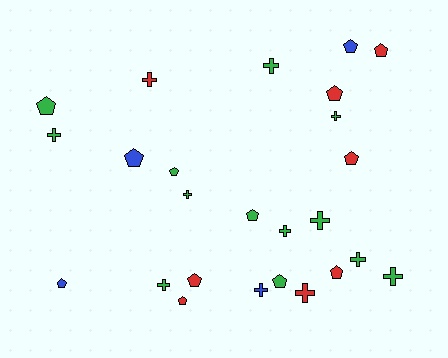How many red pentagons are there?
There are 6 red pentagons.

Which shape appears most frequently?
Pentagon, with 13 objects.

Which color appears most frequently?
Green, with 13 objects.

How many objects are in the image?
There are 25 objects.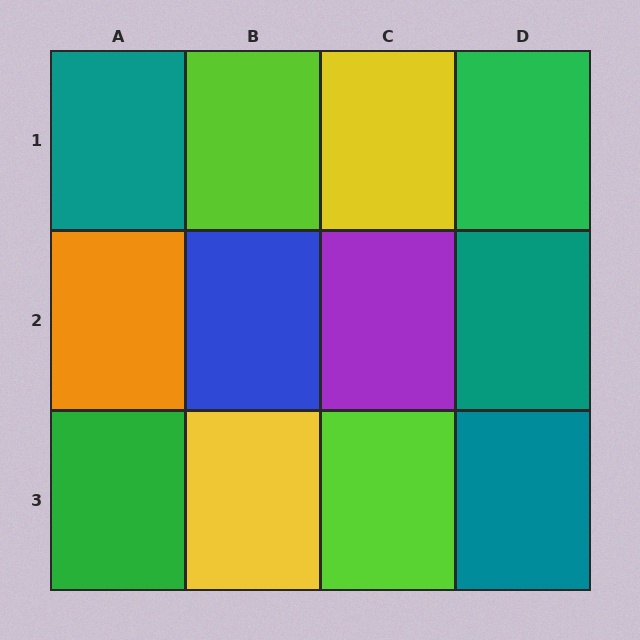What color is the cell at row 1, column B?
Lime.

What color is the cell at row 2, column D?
Teal.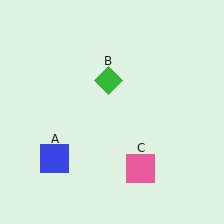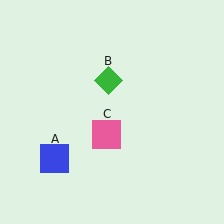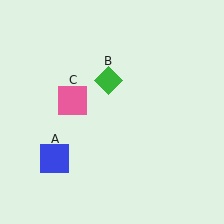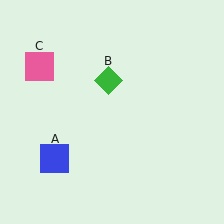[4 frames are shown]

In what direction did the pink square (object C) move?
The pink square (object C) moved up and to the left.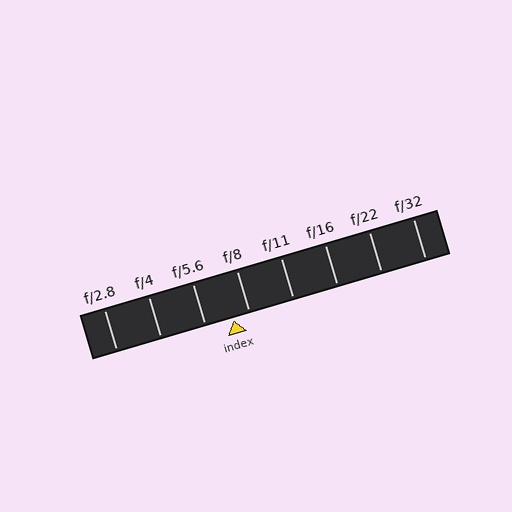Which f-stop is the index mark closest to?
The index mark is closest to f/8.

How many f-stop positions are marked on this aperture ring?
There are 8 f-stop positions marked.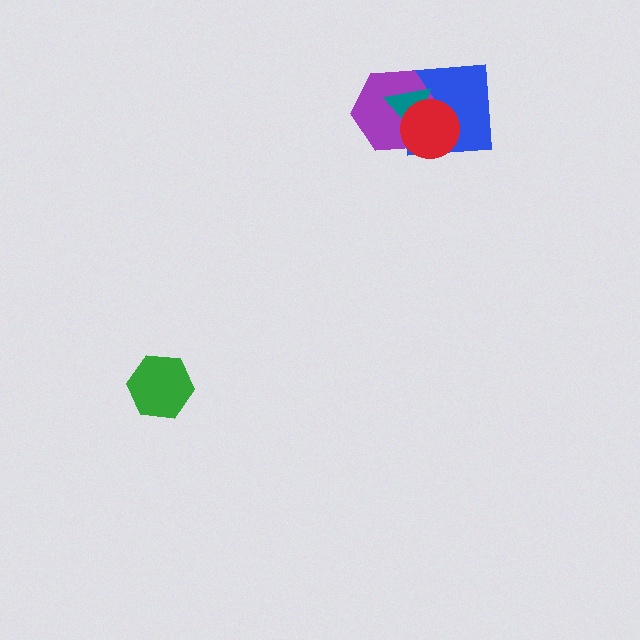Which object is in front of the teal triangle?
The red circle is in front of the teal triangle.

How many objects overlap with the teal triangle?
3 objects overlap with the teal triangle.